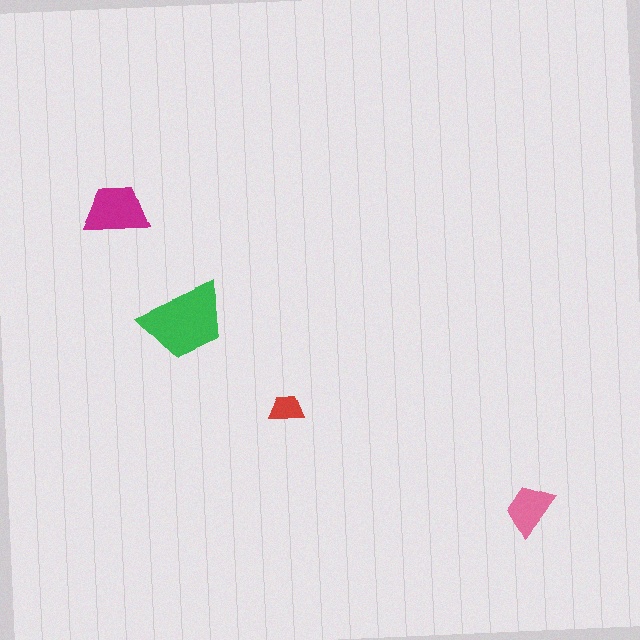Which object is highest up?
The magenta trapezoid is topmost.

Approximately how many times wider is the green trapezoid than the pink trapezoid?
About 1.5 times wider.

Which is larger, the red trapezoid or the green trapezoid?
The green one.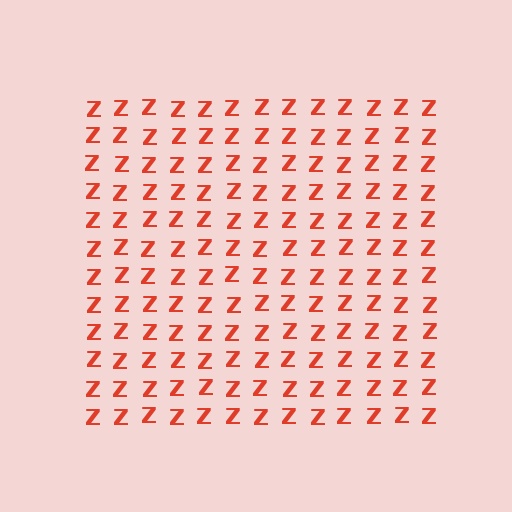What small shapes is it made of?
It is made of small letter Z's.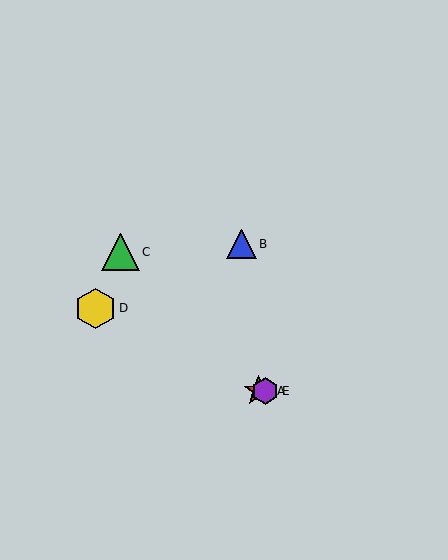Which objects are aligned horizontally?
Objects A, E are aligned horizontally.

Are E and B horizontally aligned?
No, E is at y≈391 and B is at y≈244.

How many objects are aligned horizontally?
2 objects (A, E) are aligned horizontally.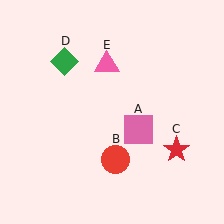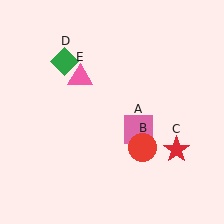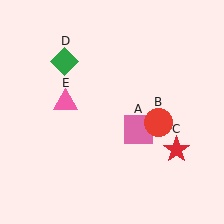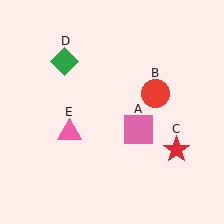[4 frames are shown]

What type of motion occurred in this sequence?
The red circle (object B), pink triangle (object E) rotated counterclockwise around the center of the scene.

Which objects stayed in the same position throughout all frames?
Pink square (object A) and red star (object C) and green diamond (object D) remained stationary.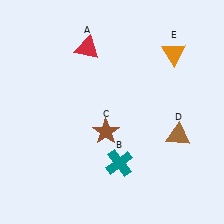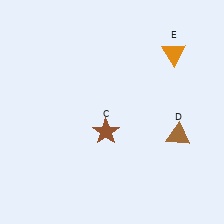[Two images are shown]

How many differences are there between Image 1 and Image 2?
There are 2 differences between the two images.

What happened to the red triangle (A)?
The red triangle (A) was removed in Image 2. It was in the top-left area of Image 1.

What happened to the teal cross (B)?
The teal cross (B) was removed in Image 2. It was in the bottom-right area of Image 1.